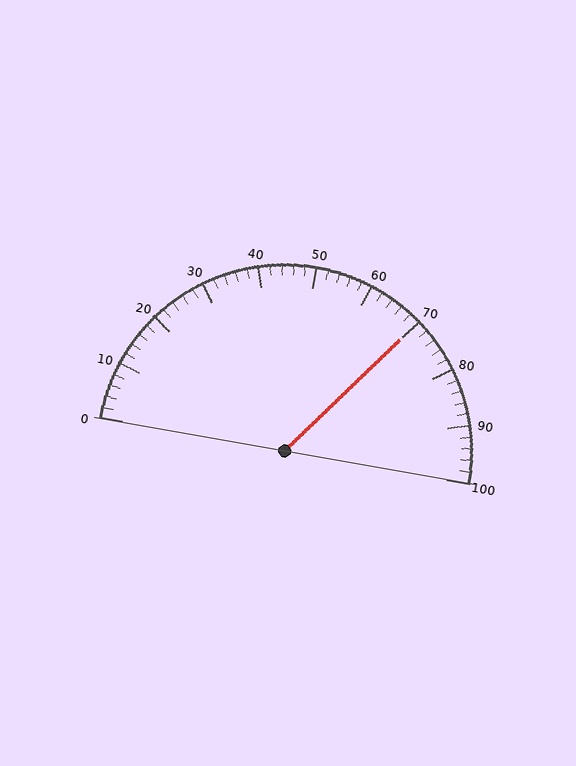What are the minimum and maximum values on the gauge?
The gauge ranges from 0 to 100.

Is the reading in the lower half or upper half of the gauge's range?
The reading is in the upper half of the range (0 to 100).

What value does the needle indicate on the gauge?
The needle indicates approximately 70.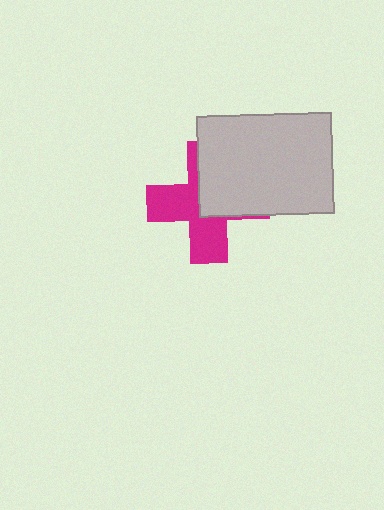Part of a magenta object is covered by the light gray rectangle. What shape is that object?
It is a cross.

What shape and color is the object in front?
The object in front is a light gray rectangle.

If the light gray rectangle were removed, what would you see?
You would see the complete magenta cross.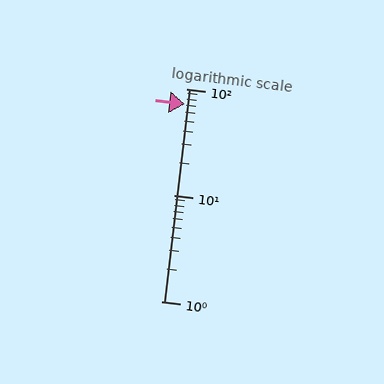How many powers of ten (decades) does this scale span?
The scale spans 2 decades, from 1 to 100.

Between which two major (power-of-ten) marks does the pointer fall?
The pointer is between 10 and 100.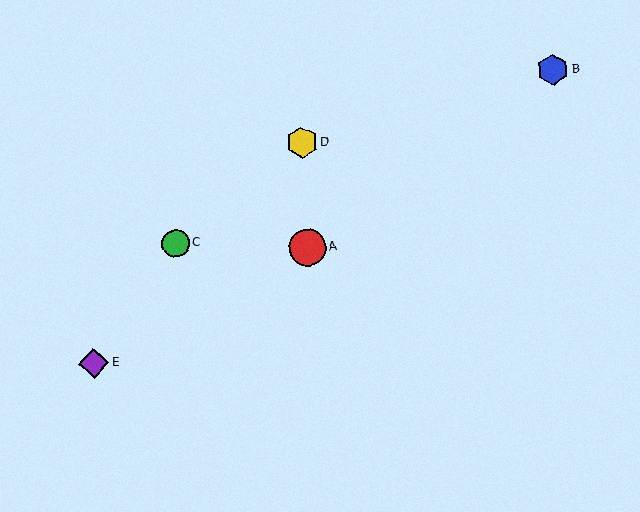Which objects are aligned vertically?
Objects A, D are aligned vertically.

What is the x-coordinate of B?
Object B is at x≈553.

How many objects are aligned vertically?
2 objects (A, D) are aligned vertically.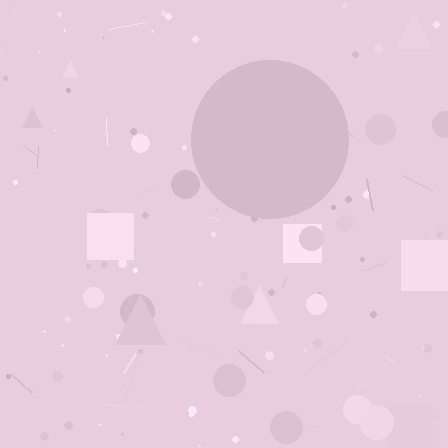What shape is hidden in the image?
A circle is hidden in the image.